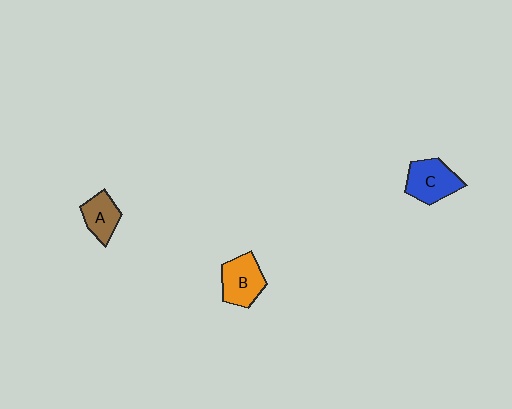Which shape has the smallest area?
Shape A (brown).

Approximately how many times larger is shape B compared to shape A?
Approximately 1.3 times.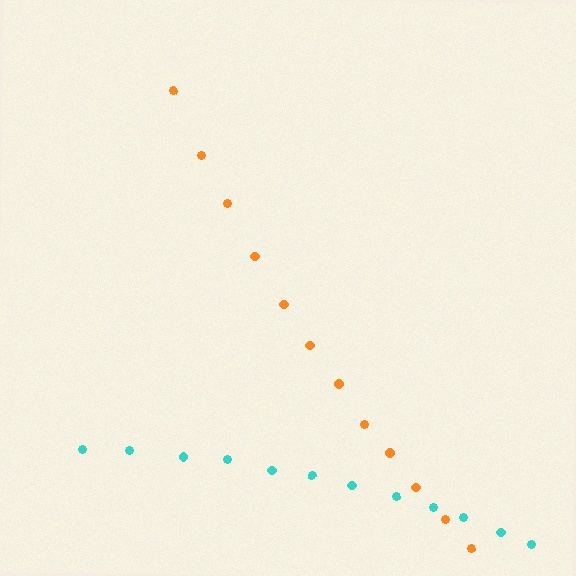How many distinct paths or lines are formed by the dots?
There are 2 distinct paths.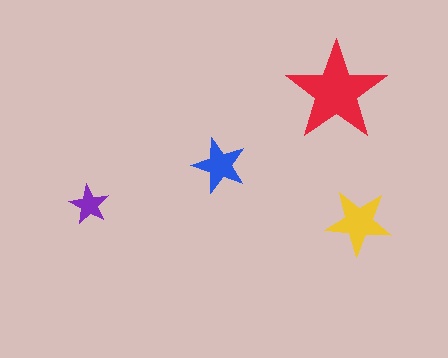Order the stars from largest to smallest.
the red one, the yellow one, the blue one, the purple one.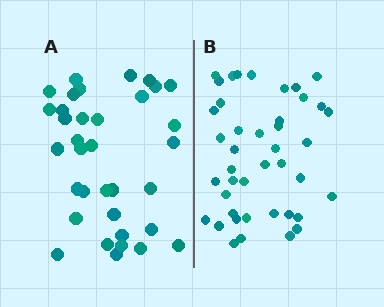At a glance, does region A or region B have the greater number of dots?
Region B (the right region) has more dots.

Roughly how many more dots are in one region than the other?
Region B has roughly 8 or so more dots than region A.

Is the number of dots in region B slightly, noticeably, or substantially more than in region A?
Region B has only slightly more — the two regions are fairly close. The ratio is roughly 1.2 to 1.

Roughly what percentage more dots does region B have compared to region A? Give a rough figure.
About 20% more.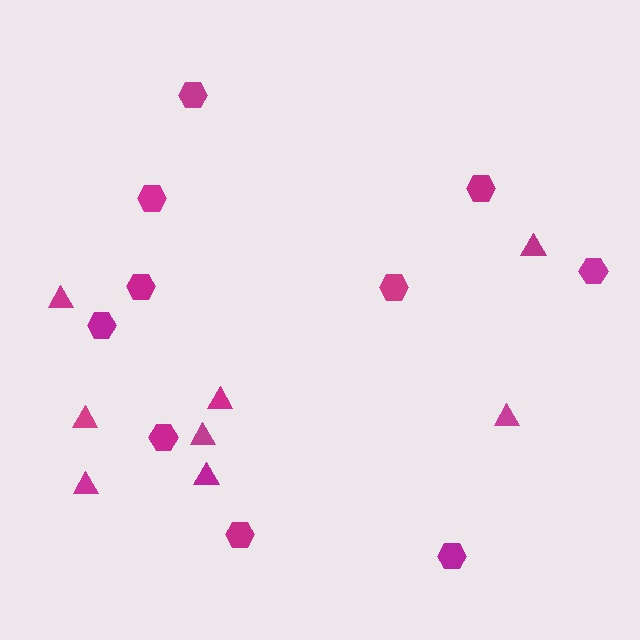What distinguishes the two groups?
There are 2 groups: one group of triangles (8) and one group of hexagons (10).